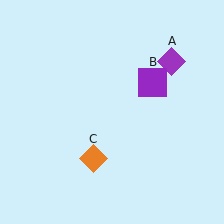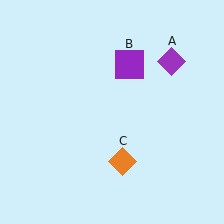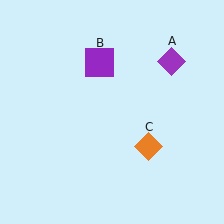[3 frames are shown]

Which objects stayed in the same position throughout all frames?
Purple diamond (object A) remained stationary.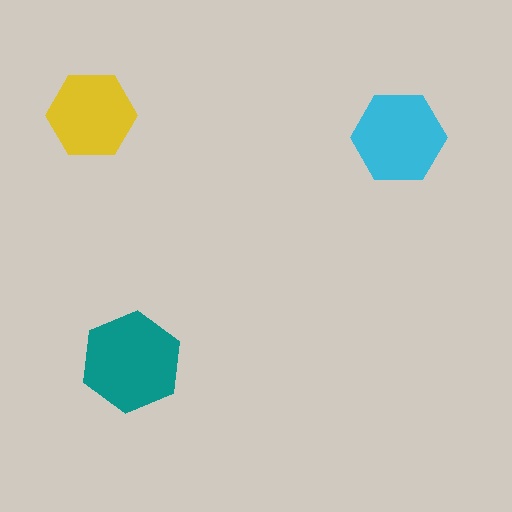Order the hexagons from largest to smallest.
the teal one, the cyan one, the yellow one.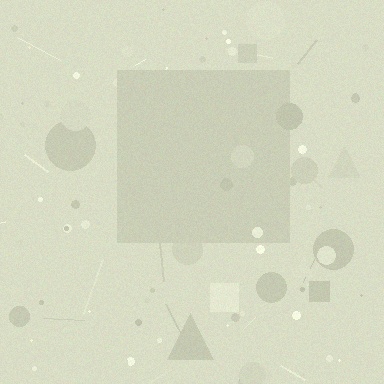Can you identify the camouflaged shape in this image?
The camouflaged shape is a square.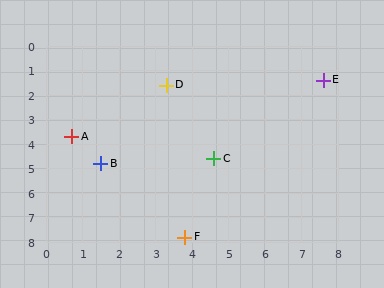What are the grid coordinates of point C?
Point C is at approximately (4.6, 4.6).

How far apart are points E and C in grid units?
Points E and C are about 4.4 grid units apart.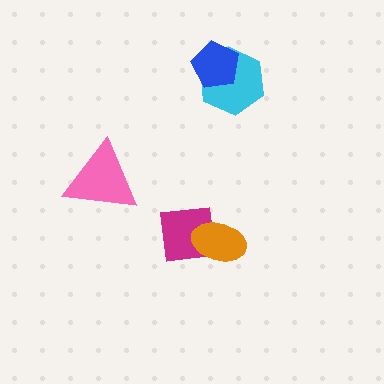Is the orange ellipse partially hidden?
No, no other shape covers it.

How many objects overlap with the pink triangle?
0 objects overlap with the pink triangle.